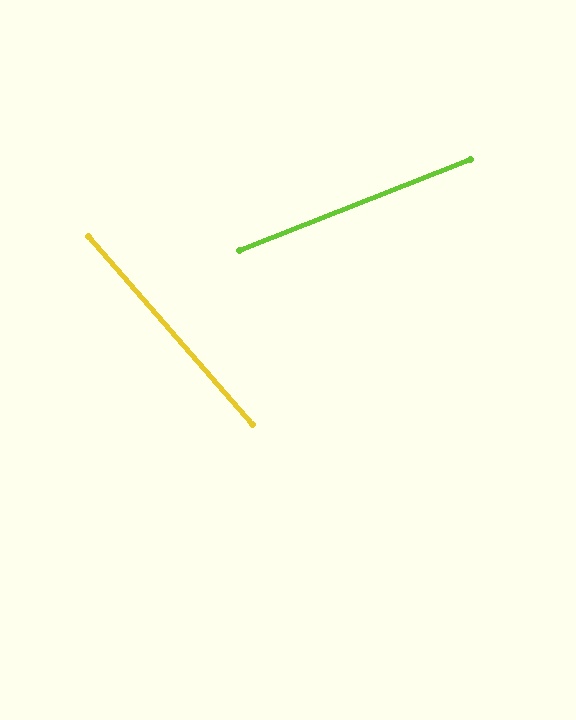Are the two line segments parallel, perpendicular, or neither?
Neither parallel nor perpendicular — they differ by about 70°.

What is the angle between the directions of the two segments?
Approximately 70 degrees.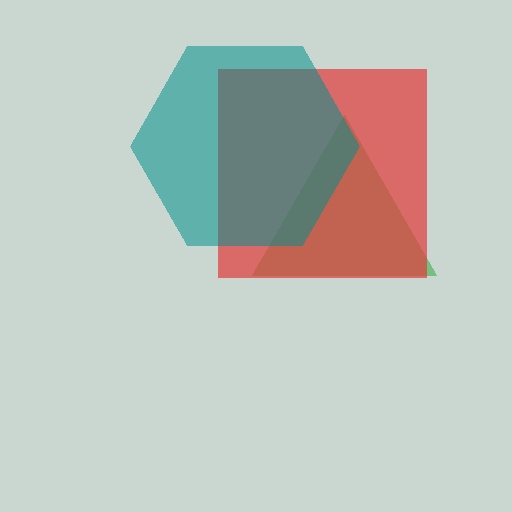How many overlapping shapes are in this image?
There are 3 overlapping shapes in the image.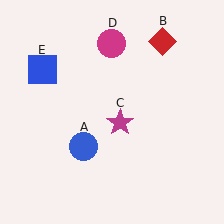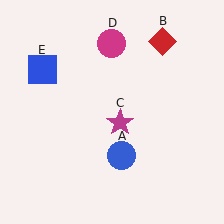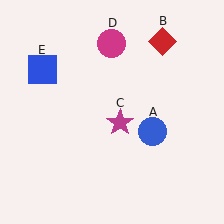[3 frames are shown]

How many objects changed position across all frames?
1 object changed position: blue circle (object A).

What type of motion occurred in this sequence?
The blue circle (object A) rotated counterclockwise around the center of the scene.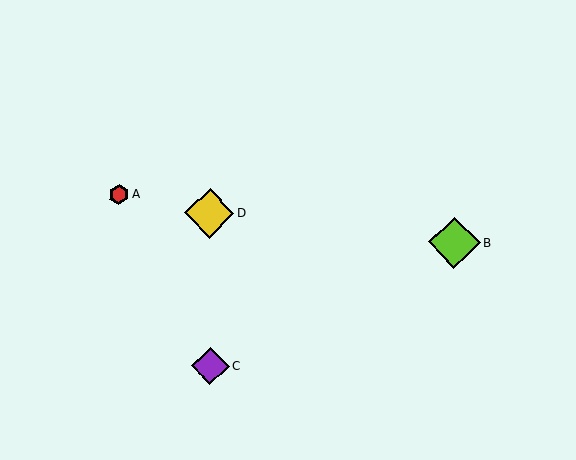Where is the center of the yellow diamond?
The center of the yellow diamond is at (209, 213).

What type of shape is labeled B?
Shape B is a lime diamond.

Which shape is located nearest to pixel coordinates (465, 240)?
The lime diamond (labeled B) at (454, 243) is nearest to that location.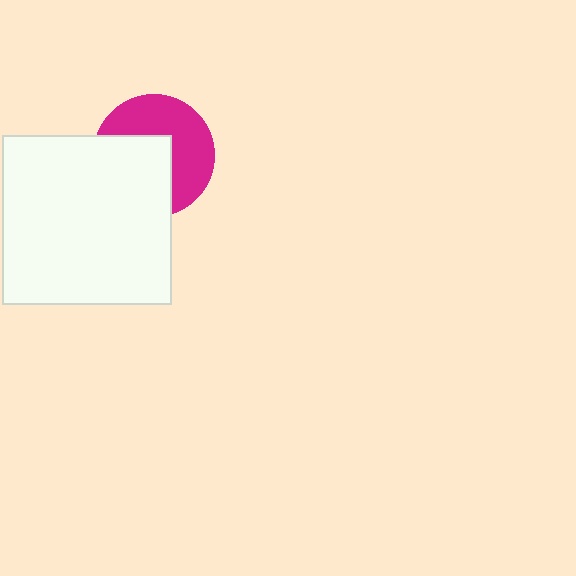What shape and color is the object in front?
The object in front is a white square.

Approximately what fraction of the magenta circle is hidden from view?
Roughly 47% of the magenta circle is hidden behind the white square.